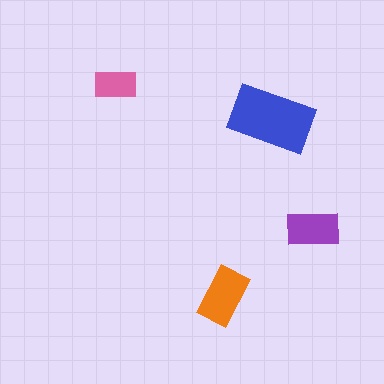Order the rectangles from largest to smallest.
the blue one, the orange one, the purple one, the pink one.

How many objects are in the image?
There are 4 objects in the image.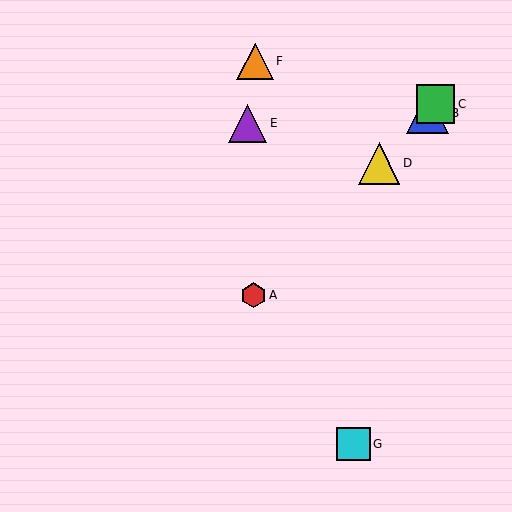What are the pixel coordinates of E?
Object E is at (248, 123).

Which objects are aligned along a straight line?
Objects A, B, C, D are aligned along a straight line.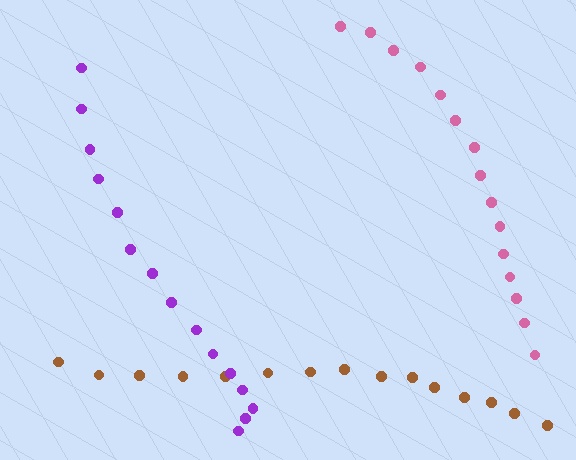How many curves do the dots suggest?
There are 3 distinct paths.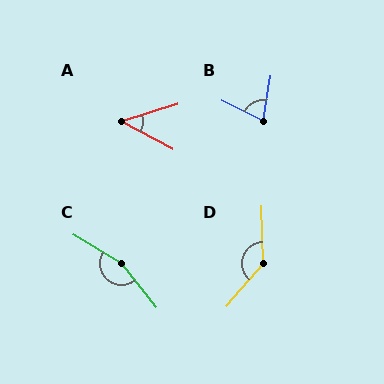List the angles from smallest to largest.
A (46°), B (74°), D (138°), C (159°).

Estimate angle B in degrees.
Approximately 74 degrees.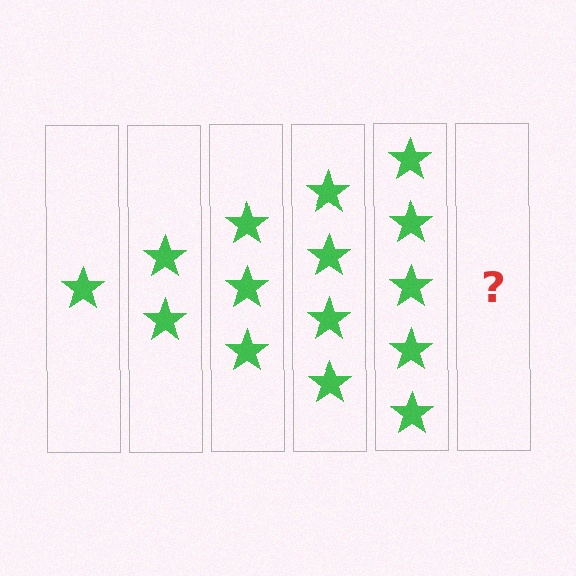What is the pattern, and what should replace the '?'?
The pattern is that each step adds one more star. The '?' should be 6 stars.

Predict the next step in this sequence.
The next step is 6 stars.